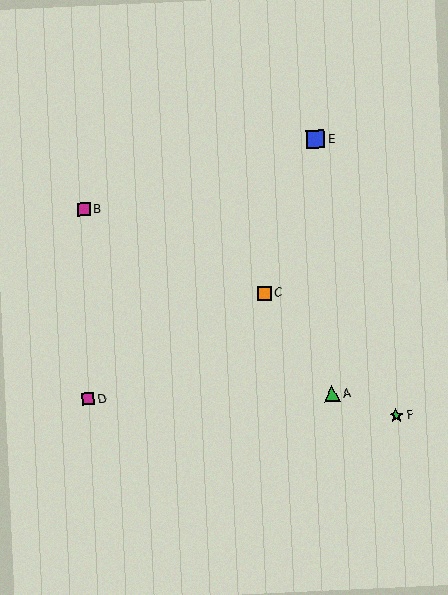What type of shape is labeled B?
Shape B is a magenta square.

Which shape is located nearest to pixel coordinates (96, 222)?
The magenta square (labeled B) at (84, 210) is nearest to that location.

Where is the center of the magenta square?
The center of the magenta square is at (88, 399).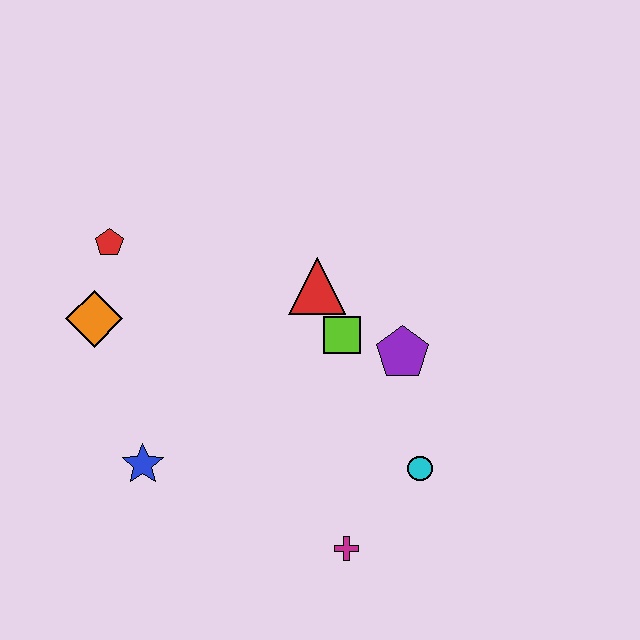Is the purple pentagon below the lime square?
Yes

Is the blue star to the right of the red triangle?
No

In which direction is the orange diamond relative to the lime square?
The orange diamond is to the left of the lime square.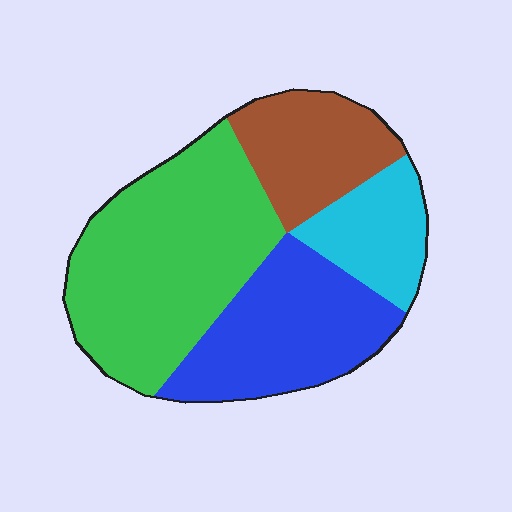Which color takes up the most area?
Green, at roughly 40%.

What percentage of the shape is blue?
Blue takes up about one quarter (1/4) of the shape.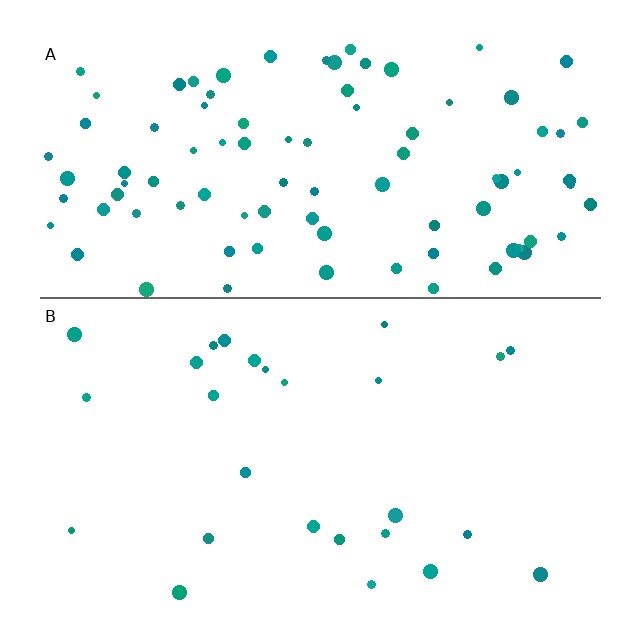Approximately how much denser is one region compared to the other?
Approximately 3.5× — region A over region B.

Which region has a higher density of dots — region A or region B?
A (the top).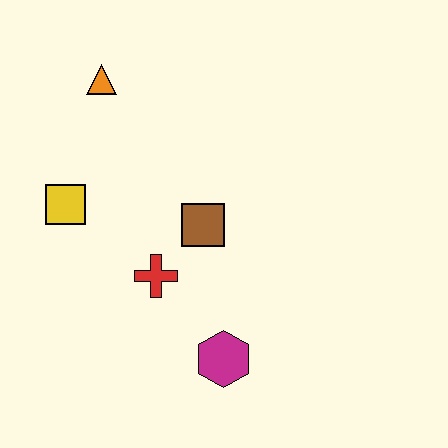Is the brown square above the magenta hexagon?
Yes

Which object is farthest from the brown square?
The orange triangle is farthest from the brown square.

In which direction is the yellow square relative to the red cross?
The yellow square is to the left of the red cross.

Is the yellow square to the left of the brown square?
Yes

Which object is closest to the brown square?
The red cross is closest to the brown square.